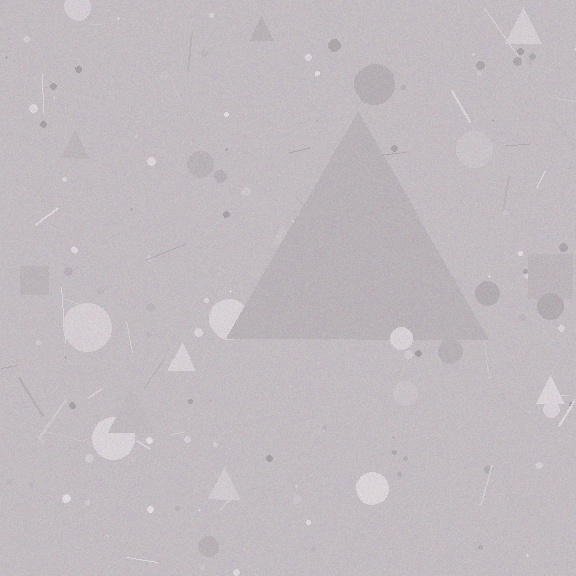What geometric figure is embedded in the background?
A triangle is embedded in the background.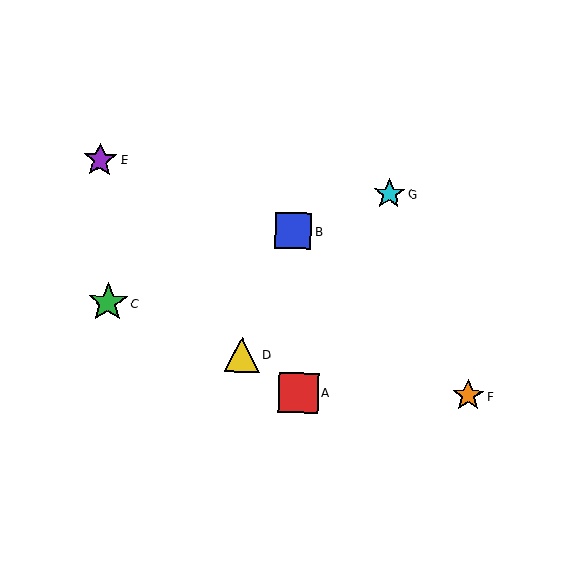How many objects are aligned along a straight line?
3 objects (B, C, G) are aligned along a straight line.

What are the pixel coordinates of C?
Object C is at (108, 302).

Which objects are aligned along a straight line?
Objects B, C, G are aligned along a straight line.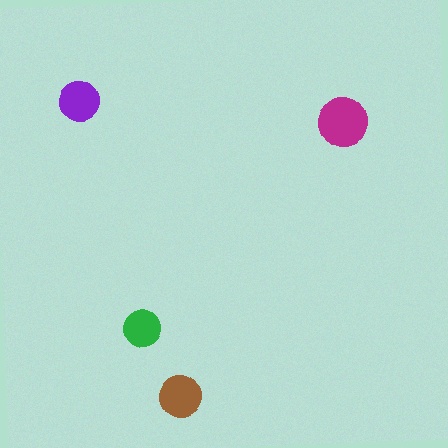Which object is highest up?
The purple circle is topmost.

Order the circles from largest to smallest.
the magenta one, the brown one, the purple one, the green one.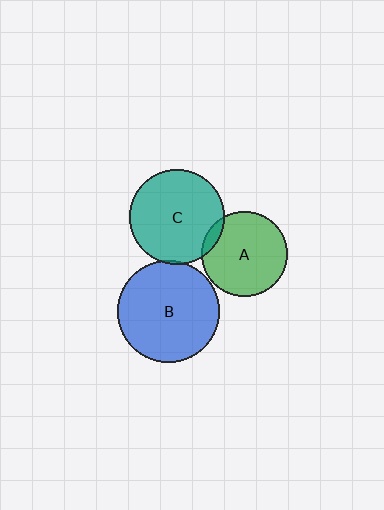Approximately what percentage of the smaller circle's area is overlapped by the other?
Approximately 5%.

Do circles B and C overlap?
Yes.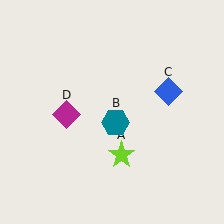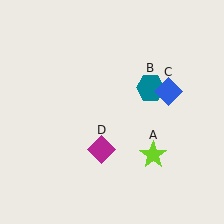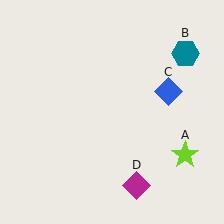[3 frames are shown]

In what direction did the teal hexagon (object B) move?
The teal hexagon (object B) moved up and to the right.